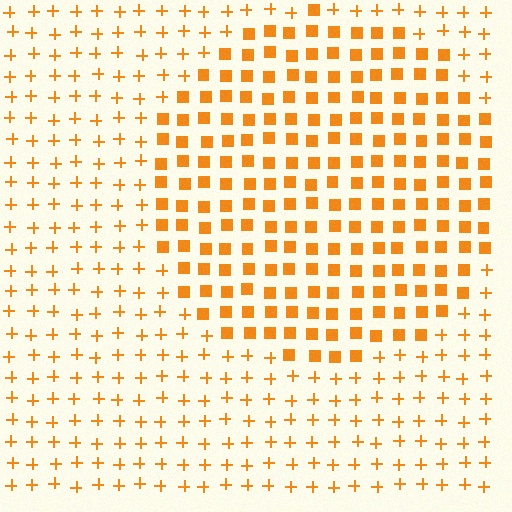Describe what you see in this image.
The image is filled with small orange elements arranged in a uniform grid. A circle-shaped region contains squares, while the surrounding area contains plus signs. The boundary is defined purely by the change in element shape.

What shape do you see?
I see a circle.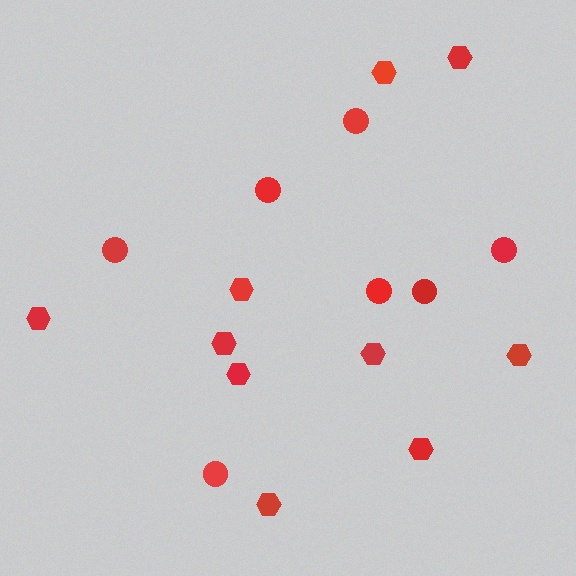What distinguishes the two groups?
There are 2 groups: one group of hexagons (10) and one group of circles (7).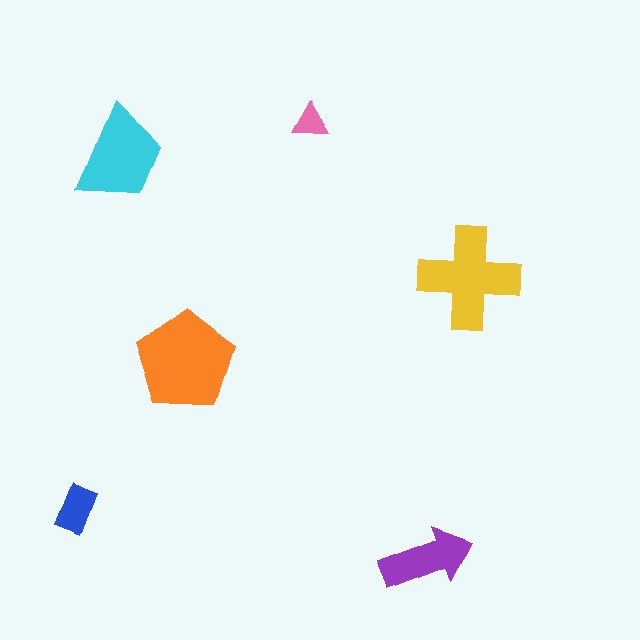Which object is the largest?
The orange pentagon.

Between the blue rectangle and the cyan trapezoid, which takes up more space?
The cyan trapezoid.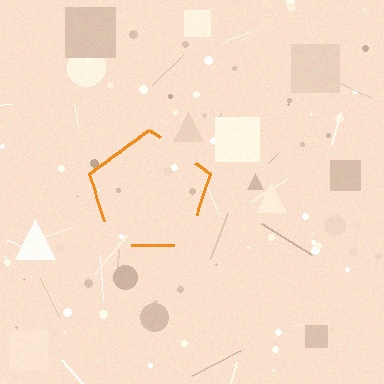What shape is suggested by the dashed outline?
The dashed outline suggests a pentagon.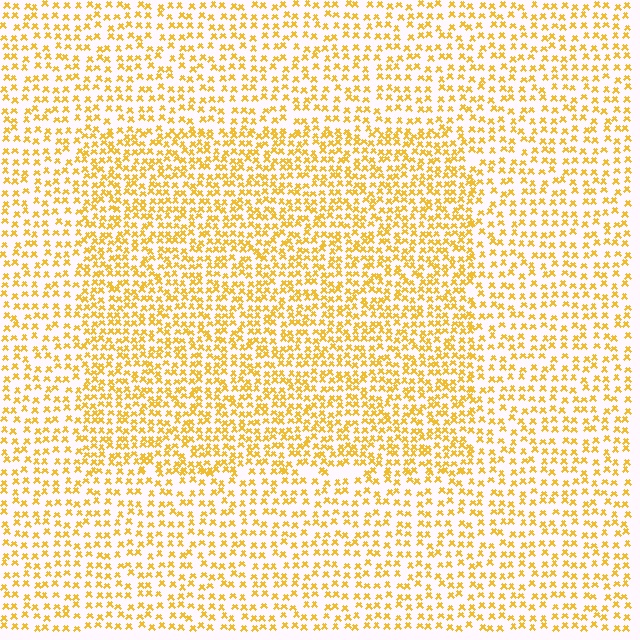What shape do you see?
I see a rectangle.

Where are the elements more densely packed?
The elements are more densely packed inside the rectangle boundary.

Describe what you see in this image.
The image contains small yellow elements arranged at two different densities. A rectangle-shaped region is visible where the elements are more densely packed than the surrounding area.